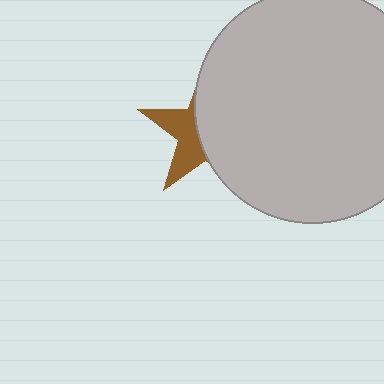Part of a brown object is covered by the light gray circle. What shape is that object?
It is a star.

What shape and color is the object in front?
The object in front is a light gray circle.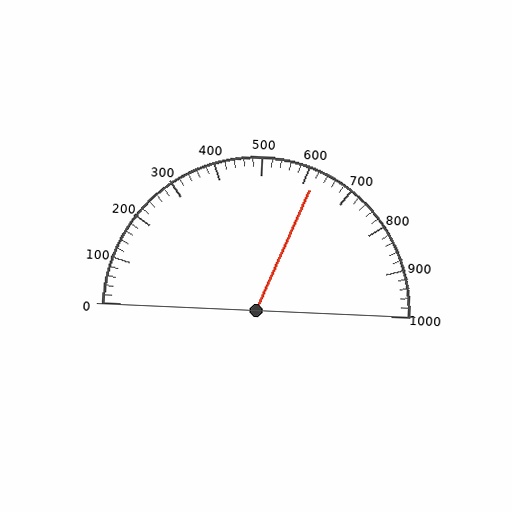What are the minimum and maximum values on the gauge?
The gauge ranges from 0 to 1000.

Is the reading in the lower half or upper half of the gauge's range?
The reading is in the upper half of the range (0 to 1000).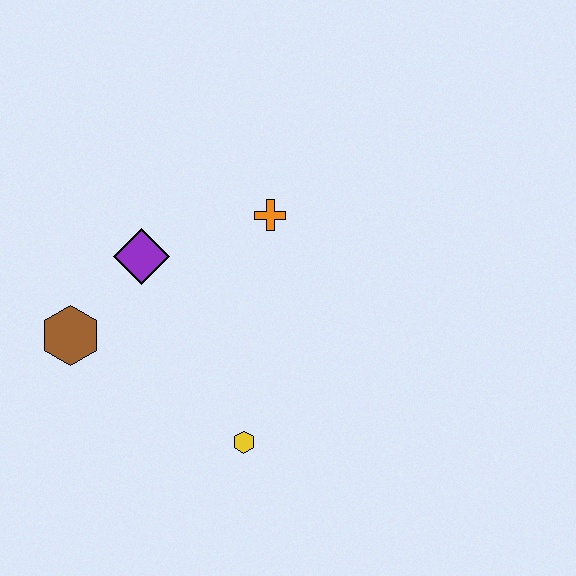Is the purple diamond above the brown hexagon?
Yes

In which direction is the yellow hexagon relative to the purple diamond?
The yellow hexagon is below the purple diamond.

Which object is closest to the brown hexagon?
The purple diamond is closest to the brown hexagon.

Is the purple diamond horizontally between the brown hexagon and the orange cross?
Yes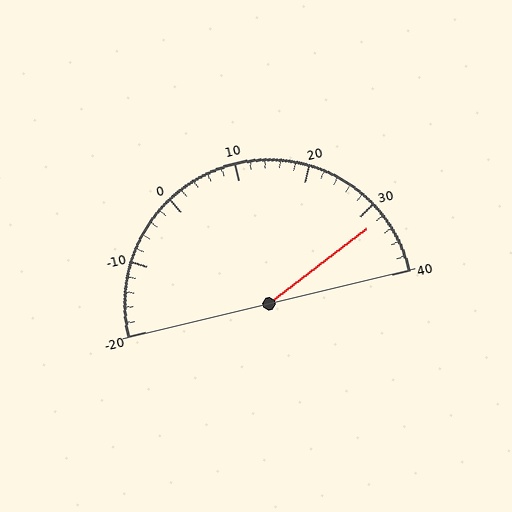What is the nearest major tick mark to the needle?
The nearest major tick mark is 30.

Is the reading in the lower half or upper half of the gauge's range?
The reading is in the upper half of the range (-20 to 40).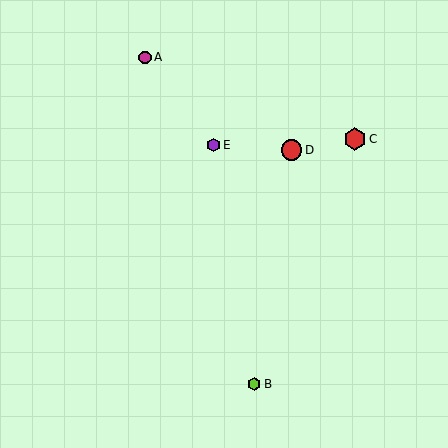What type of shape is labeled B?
Shape B is a lime hexagon.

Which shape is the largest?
The red hexagon (labeled C) is the largest.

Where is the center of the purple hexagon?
The center of the purple hexagon is at (213, 145).